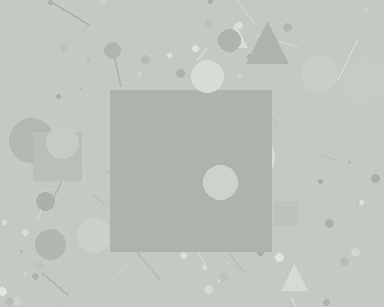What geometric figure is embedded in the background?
A square is embedded in the background.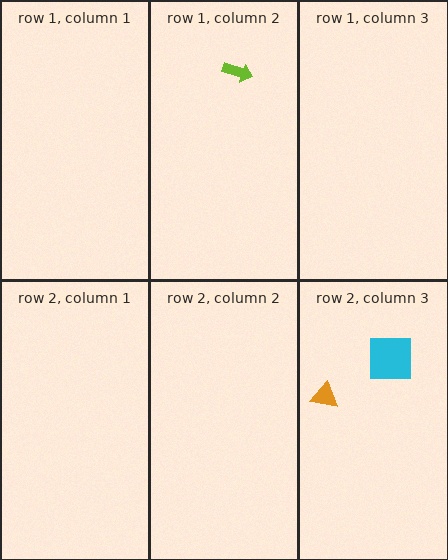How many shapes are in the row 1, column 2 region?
1.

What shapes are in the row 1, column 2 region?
The lime arrow.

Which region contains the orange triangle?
The row 2, column 3 region.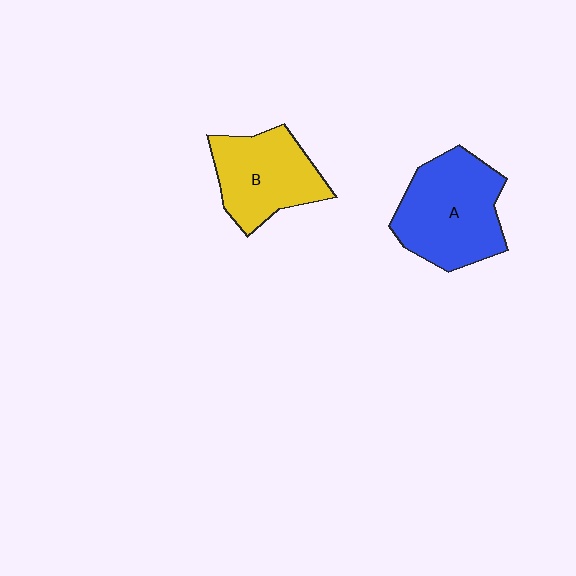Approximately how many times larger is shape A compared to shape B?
Approximately 1.2 times.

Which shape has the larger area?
Shape A (blue).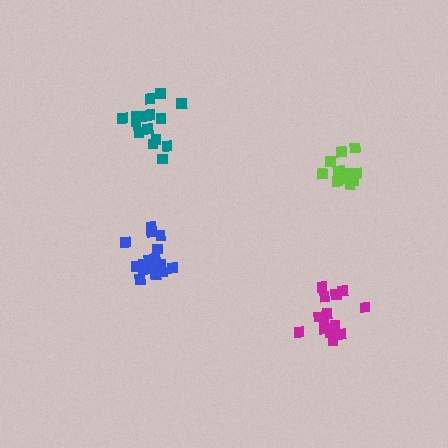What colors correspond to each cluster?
The clusters are colored: lime, blue, magenta, teal.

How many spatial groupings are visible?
There are 4 spatial groupings.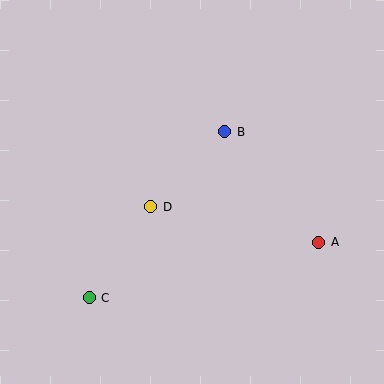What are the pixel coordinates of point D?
Point D is at (151, 207).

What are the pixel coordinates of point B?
Point B is at (225, 132).